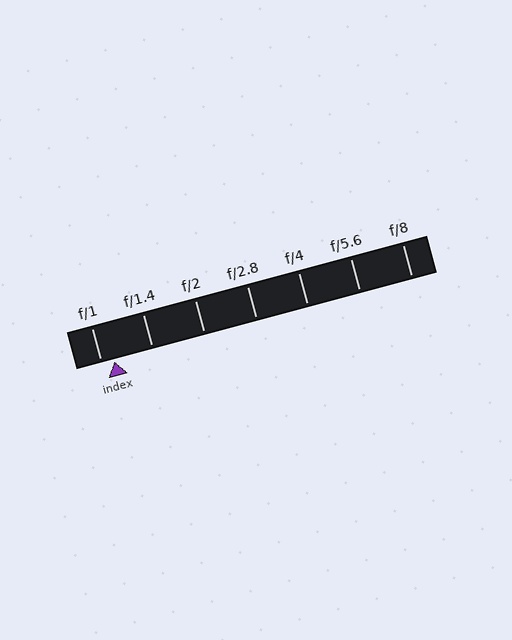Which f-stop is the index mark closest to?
The index mark is closest to f/1.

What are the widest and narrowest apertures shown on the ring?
The widest aperture shown is f/1 and the narrowest is f/8.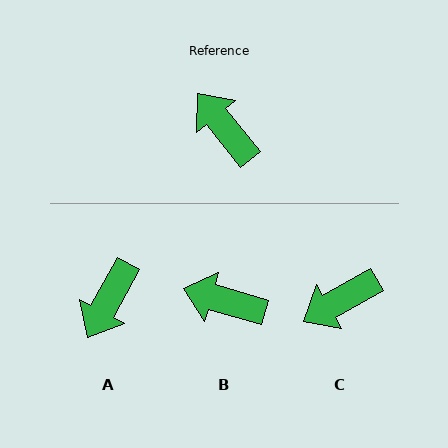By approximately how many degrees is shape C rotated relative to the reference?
Approximately 81 degrees counter-clockwise.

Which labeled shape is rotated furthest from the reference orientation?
A, about 113 degrees away.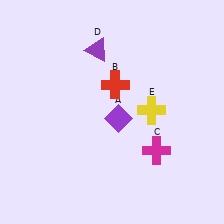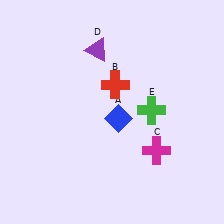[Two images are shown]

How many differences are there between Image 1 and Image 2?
There are 2 differences between the two images.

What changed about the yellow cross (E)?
In Image 1, E is yellow. In Image 2, it changed to green.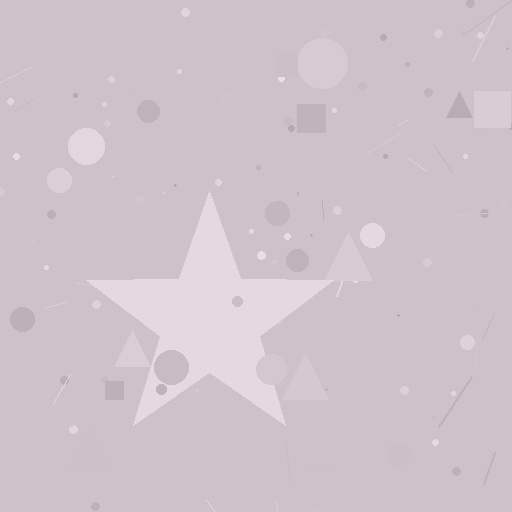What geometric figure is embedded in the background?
A star is embedded in the background.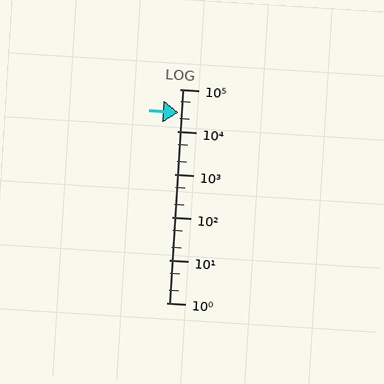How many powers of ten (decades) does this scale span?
The scale spans 5 decades, from 1 to 100000.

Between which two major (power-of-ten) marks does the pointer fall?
The pointer is between 10000 and 100000.